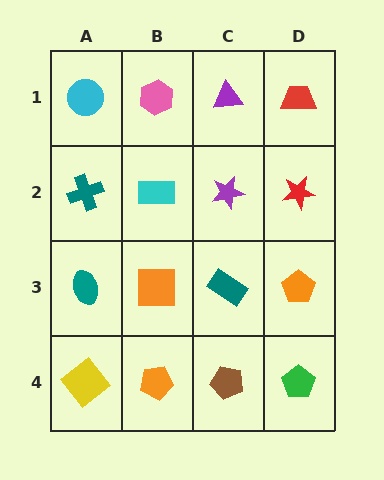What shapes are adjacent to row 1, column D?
A red star (row 2, column D), a purple triangle (row 1, column C).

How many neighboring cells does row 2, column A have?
3.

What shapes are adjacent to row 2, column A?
A cyan circle (row 1, column A), a teal ellipse (row 3, column A), a cyan rectangle (row 2, column B).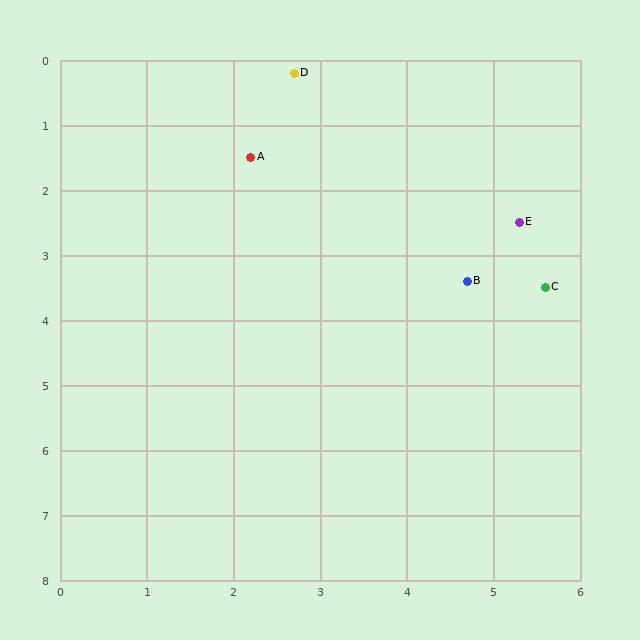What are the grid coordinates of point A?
Point A is at approximately (2.2, 1.5).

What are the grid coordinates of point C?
Point C is at approximately (5.6, 3.5).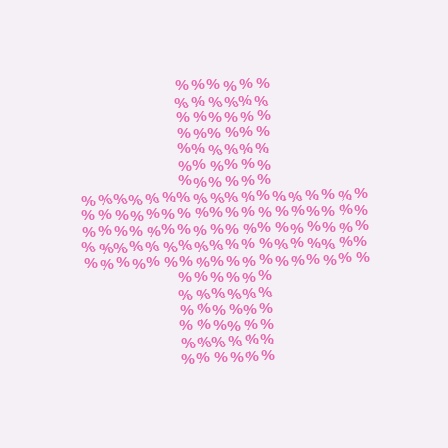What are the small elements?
The small elements are percent signs.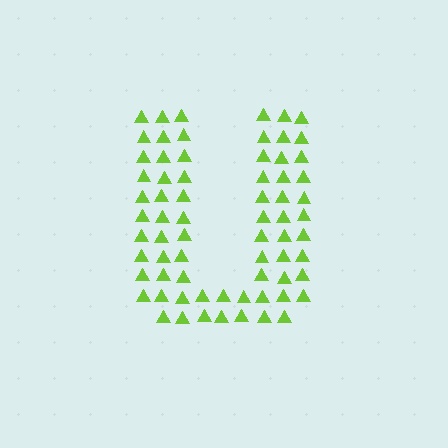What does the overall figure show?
The overall figure shows the letter U.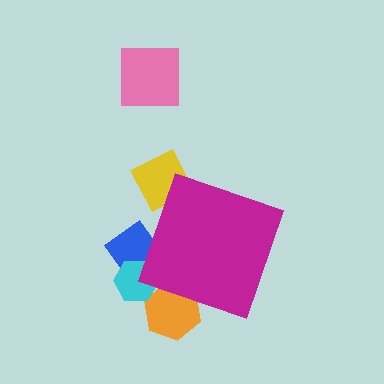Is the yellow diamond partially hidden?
Yes, the yellow diamond is partially hidden behind the magenta diamond.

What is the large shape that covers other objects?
A magenta diamond.